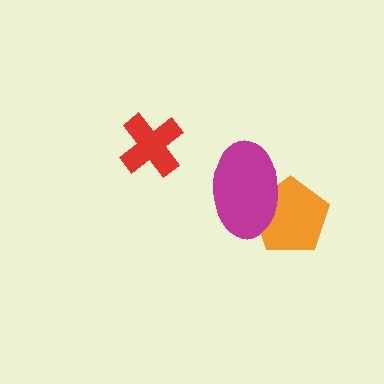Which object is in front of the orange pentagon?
The magenta ellipse is in front of the orange pentagon.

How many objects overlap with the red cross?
0 objects overlap with the red cross.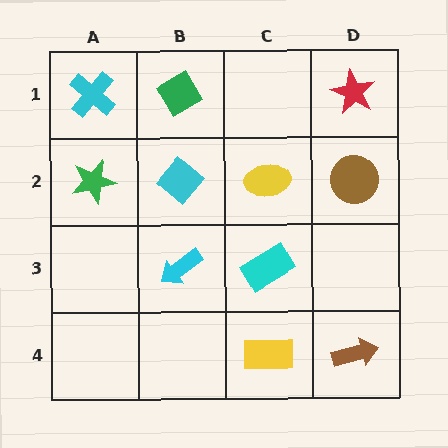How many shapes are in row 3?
2 shapes.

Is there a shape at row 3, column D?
No, that cell is empty.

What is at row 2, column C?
A yellow ellipse.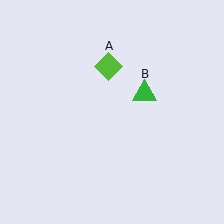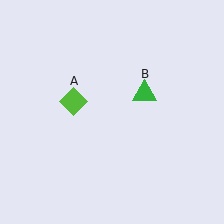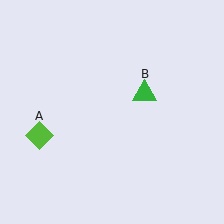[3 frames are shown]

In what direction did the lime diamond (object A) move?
The lime diamond (object A) moved down and to the left.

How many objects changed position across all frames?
1 object changed position: lime diamond (object A).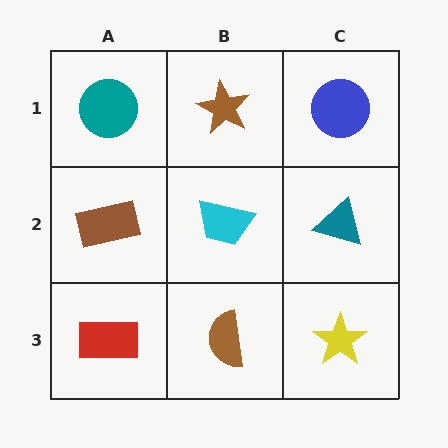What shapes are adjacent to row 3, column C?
A teal triangle (row 2, column C), a brown semicircle (row 3, column B).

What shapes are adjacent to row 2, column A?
A teal circle (row 1, column A), a red rectangle (row 3, column A), a cyan trapezoid (row 2, column B).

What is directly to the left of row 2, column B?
A brown rectangle.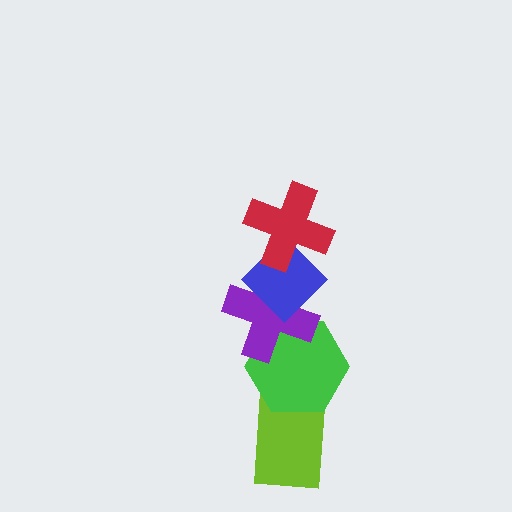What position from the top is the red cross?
The red cross is 1st from the top.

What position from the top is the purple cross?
The purple cross is 3rd from the top.